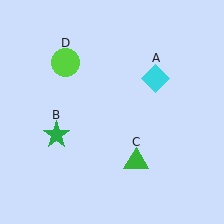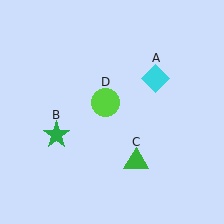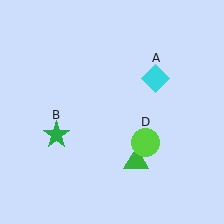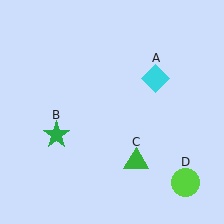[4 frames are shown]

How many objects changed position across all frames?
1 object changed position: lime circle (object D).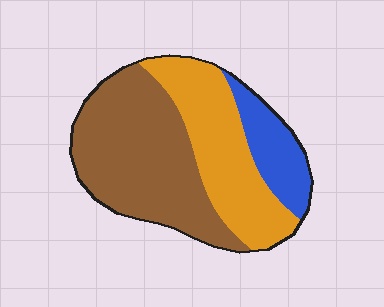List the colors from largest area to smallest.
From largest to smallest: brown, orange, blue.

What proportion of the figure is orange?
Orange covers about 35% of the figure.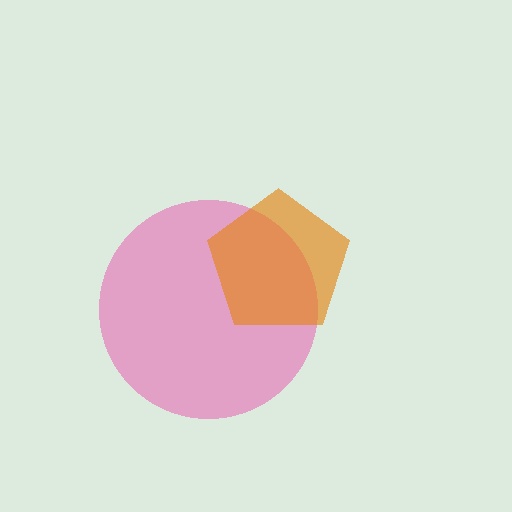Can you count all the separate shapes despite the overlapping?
Yes, there are 2 separate shapes.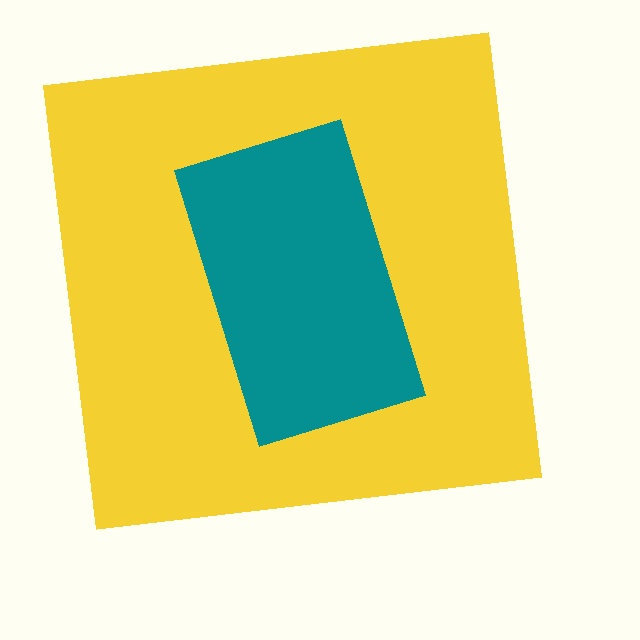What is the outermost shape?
The yellow square.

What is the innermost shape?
The teal rectangle.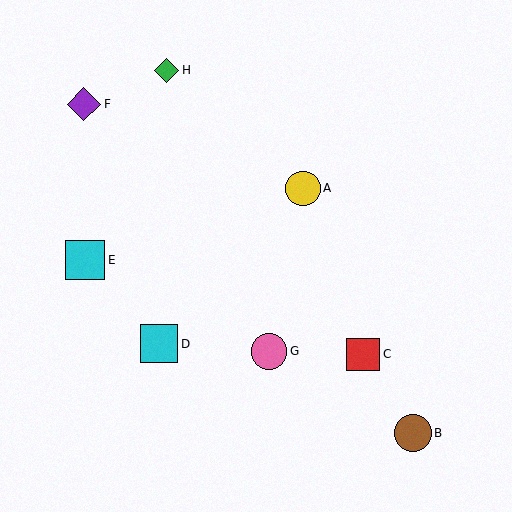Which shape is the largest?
The cyan square (labeled E) is the largest.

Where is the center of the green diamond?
The center of the green diamond is at (167, 70).